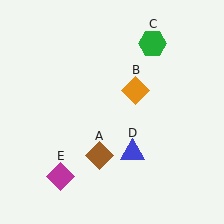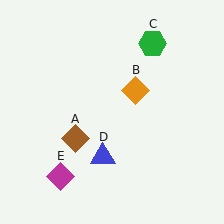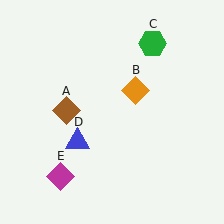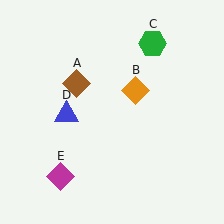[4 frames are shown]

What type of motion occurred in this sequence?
The brown diamond (object A), blue triangle (object D) rotated clockwise around the center of the scene.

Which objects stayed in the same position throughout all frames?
Orange diamond (object B) and green hexagon (object C) and magenta diamond (object E) remained stationary.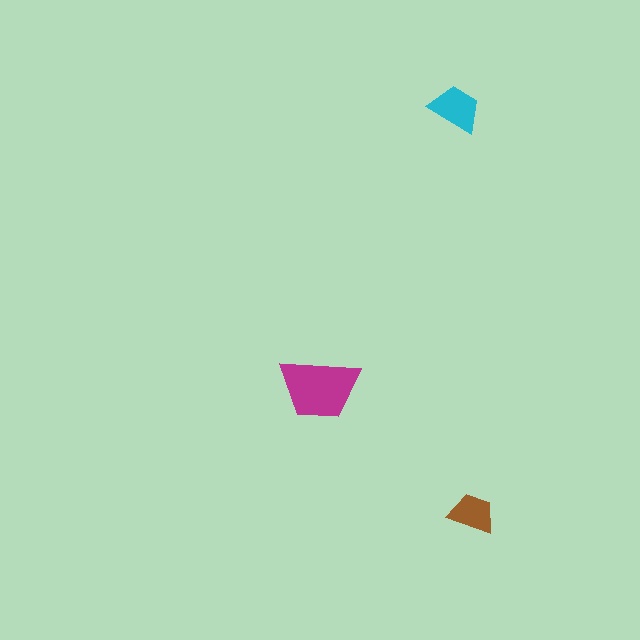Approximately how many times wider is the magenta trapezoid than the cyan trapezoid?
About 1.5 times wider.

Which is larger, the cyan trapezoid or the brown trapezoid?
The cyan one.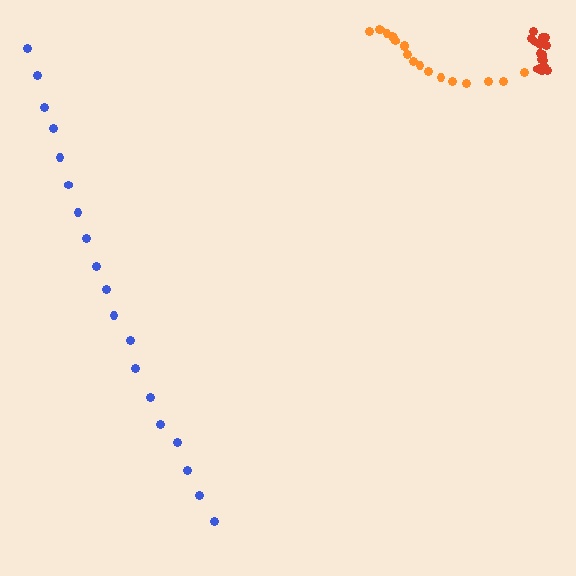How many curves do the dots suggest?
There are 3 distinct paths.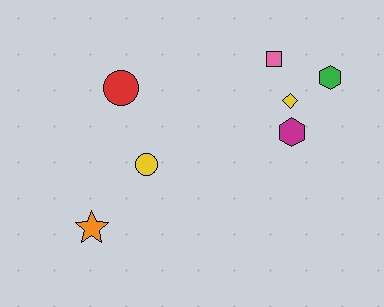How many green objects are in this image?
There is 1 green object.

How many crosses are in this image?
There are no crosses.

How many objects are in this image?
There are 7 objects.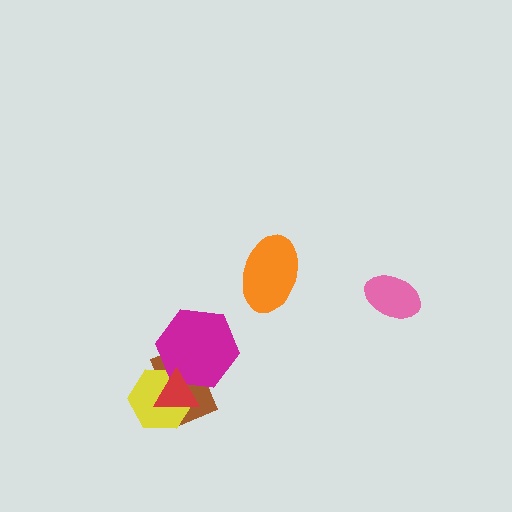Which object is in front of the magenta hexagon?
The red triangle is in front of the magenta hexagon.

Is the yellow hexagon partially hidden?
Yes, it is partially covered by another shape.